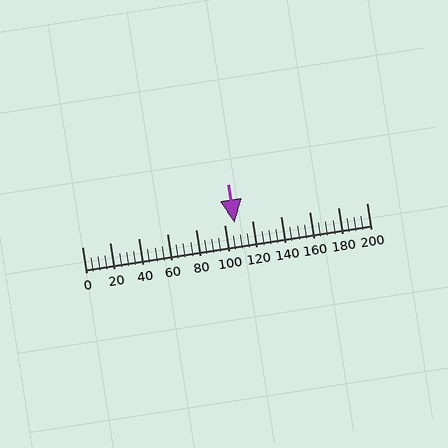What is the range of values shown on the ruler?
The ruler shows values from 0 to 200.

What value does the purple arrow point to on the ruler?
The purple arrow points to approximately 108.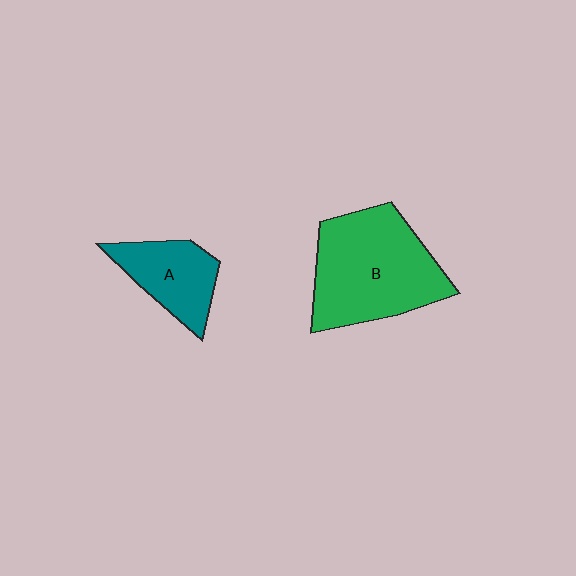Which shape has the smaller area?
Shape A (teal).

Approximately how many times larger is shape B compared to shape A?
Approximately 2.0 times.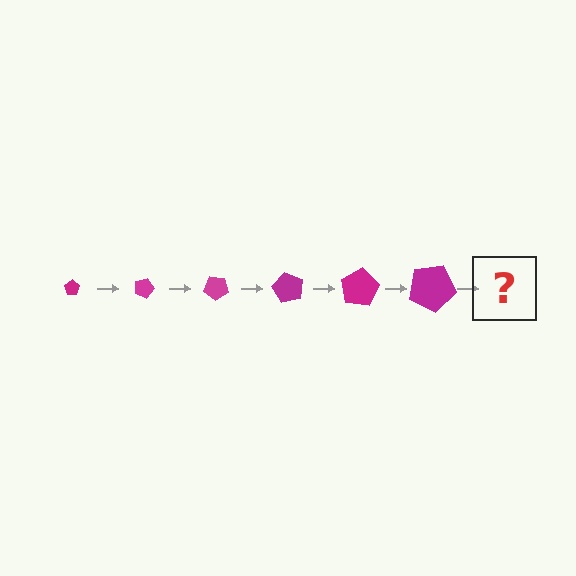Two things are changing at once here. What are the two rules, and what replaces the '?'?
The two rules are that the pentagon grows larger each step and it rotates 20 degrees each step. The '?' should be a pentagon, larger than the previous one and rotated 120 degrees from the start.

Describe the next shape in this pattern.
It should be a pentagon, larger than the previous one and rotated 120 degrees from the start.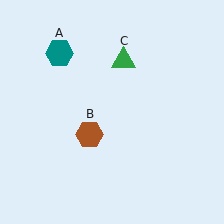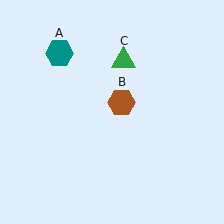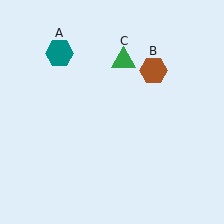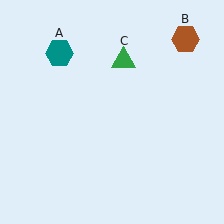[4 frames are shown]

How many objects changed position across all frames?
1 object changed position: brown hexagon (object B).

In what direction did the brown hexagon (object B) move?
The brown hexagon (object B) moved up and to the right.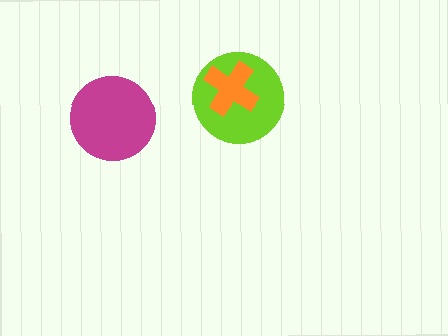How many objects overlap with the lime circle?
1 object overlaps with the lime circle.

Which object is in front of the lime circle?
The orange cross is in front of the lime circle.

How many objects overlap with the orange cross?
1 object overlaps with the orange cross.